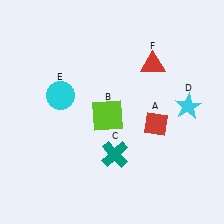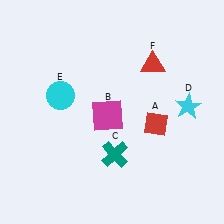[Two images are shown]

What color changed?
The square (B) changed from lime in Image 1 to magenta in Image 2.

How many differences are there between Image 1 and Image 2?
There is 1 difference between the two images.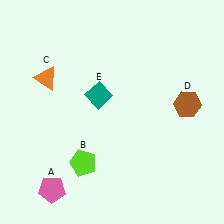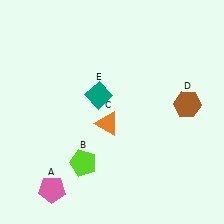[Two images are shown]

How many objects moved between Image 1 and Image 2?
1 object moved between the two images.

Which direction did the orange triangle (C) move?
The orange triangle (C) moved right.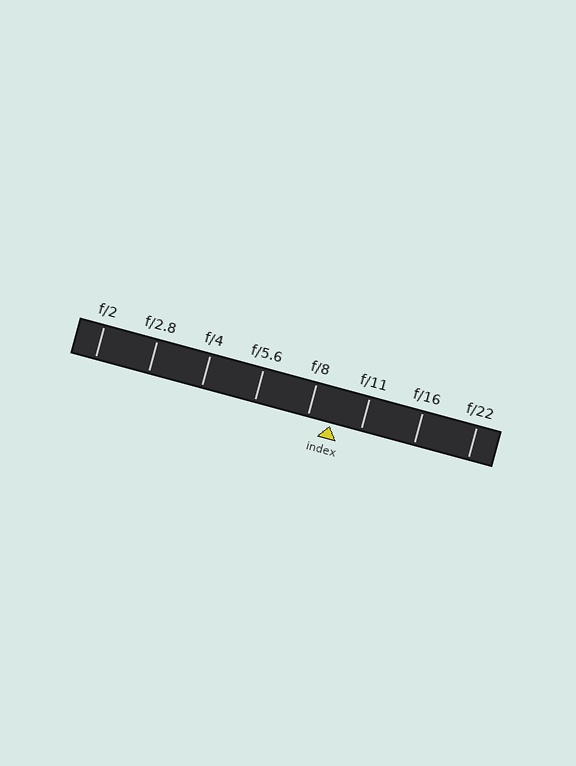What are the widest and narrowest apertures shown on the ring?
The widest aperture shown is f/2 and the narrowest is f/22.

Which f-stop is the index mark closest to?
The index mark is closest to f/8.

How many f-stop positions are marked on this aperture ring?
There are 8 f-stop positions marked.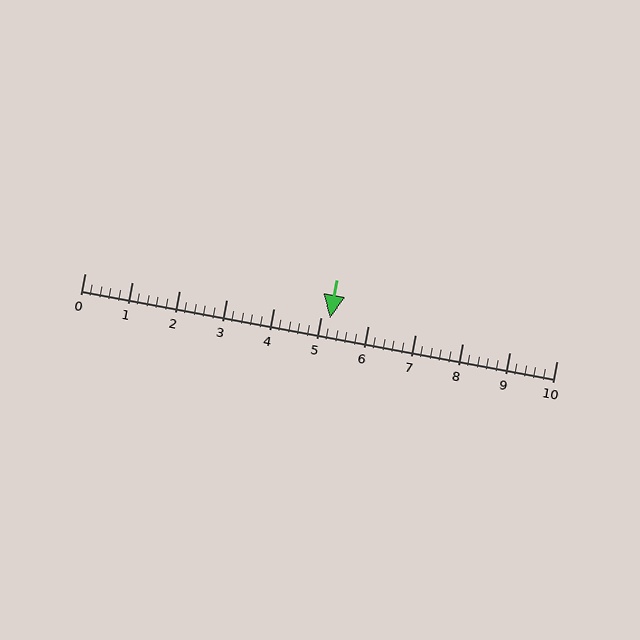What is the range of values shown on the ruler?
The ruler shows values from 0 to 10.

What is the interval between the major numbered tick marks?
The major tick marks are spaced 1 units apart.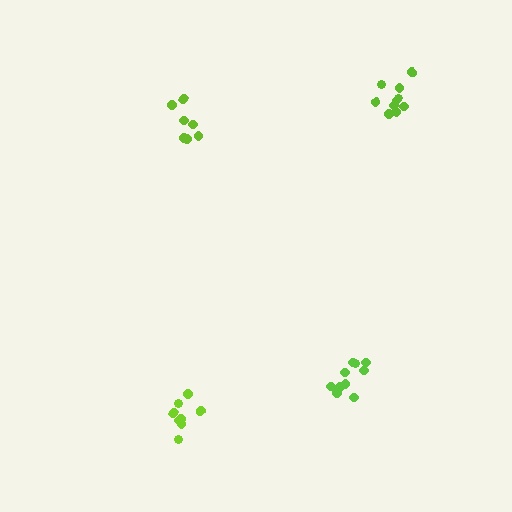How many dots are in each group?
Group 1: 8 dots, Group 2: 10 dots, Group 3: 10 dots, Group 4: 7 dots (35 total).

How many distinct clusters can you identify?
There are 4 distinct clusters.